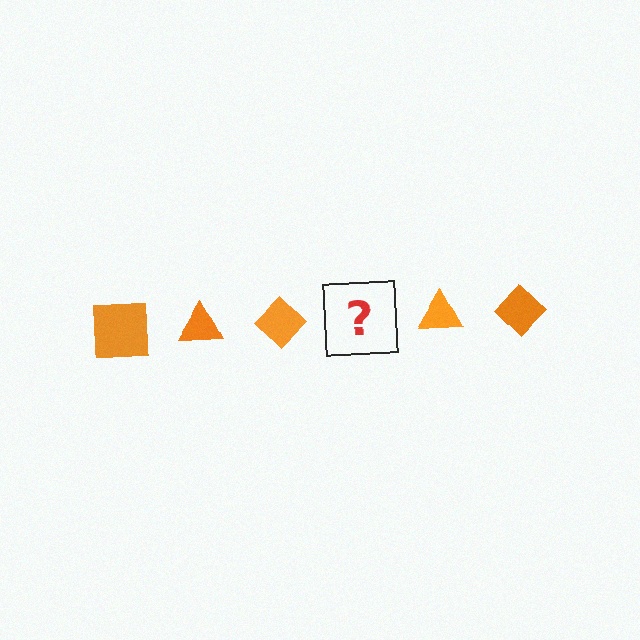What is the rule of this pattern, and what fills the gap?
The rule is that the pattern cycles through square, triangle, diamond shapes in orange. The gap should be filled with an orange square.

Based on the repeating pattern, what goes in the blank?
The blank should be an orange square.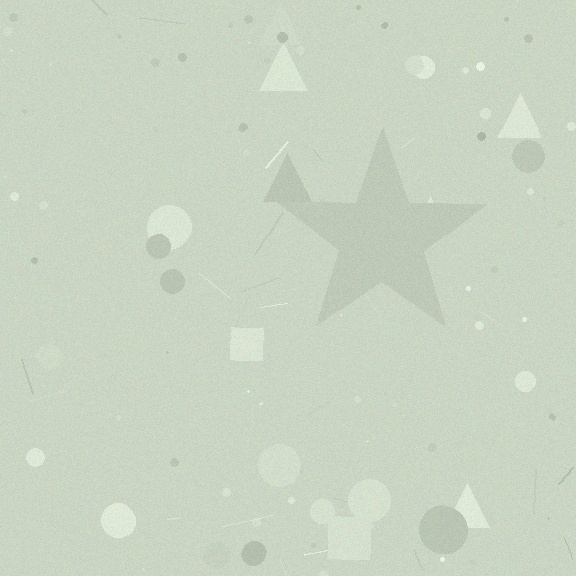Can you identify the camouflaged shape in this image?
The camouflaged shape is a star.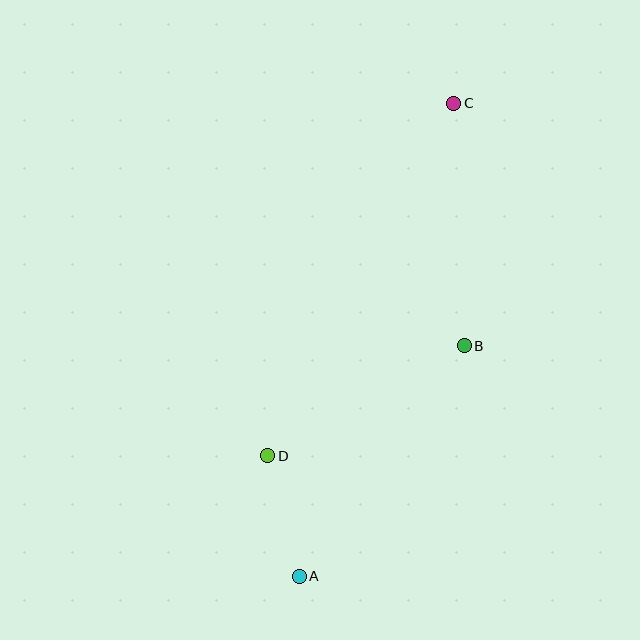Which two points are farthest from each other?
Points A and C are farthest from each other.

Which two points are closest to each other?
Points A and D are closest to each other.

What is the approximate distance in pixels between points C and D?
The distance between C and D is approximately 399 pixels.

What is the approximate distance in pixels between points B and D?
The distance between B and D is approximately 225 pixels.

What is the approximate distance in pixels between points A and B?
The distance between A and B is approximately 283 pixels.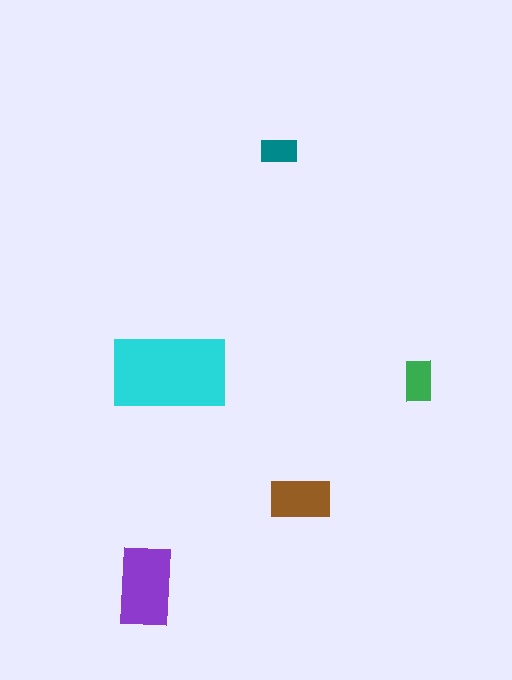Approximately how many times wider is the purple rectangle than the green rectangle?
About 2 times wider.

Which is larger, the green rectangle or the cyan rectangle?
The cyan one.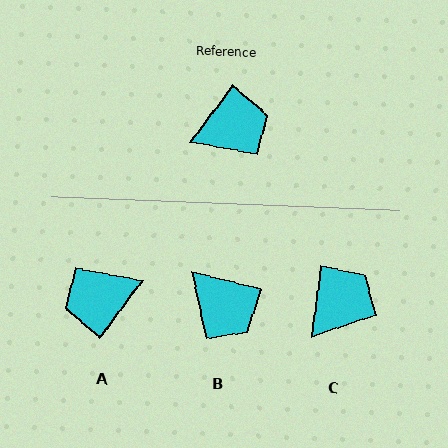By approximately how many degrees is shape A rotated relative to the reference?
Approximately 179 degrees clockwise.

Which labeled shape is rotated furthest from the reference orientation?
A, about 179 degrees away.